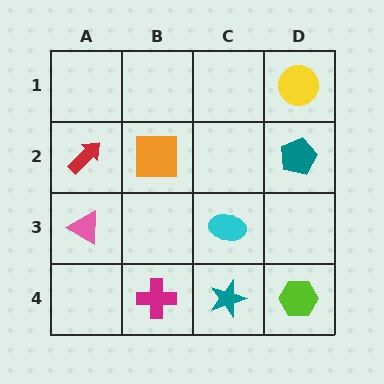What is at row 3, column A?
A pink triangle.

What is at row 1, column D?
A yellow circle.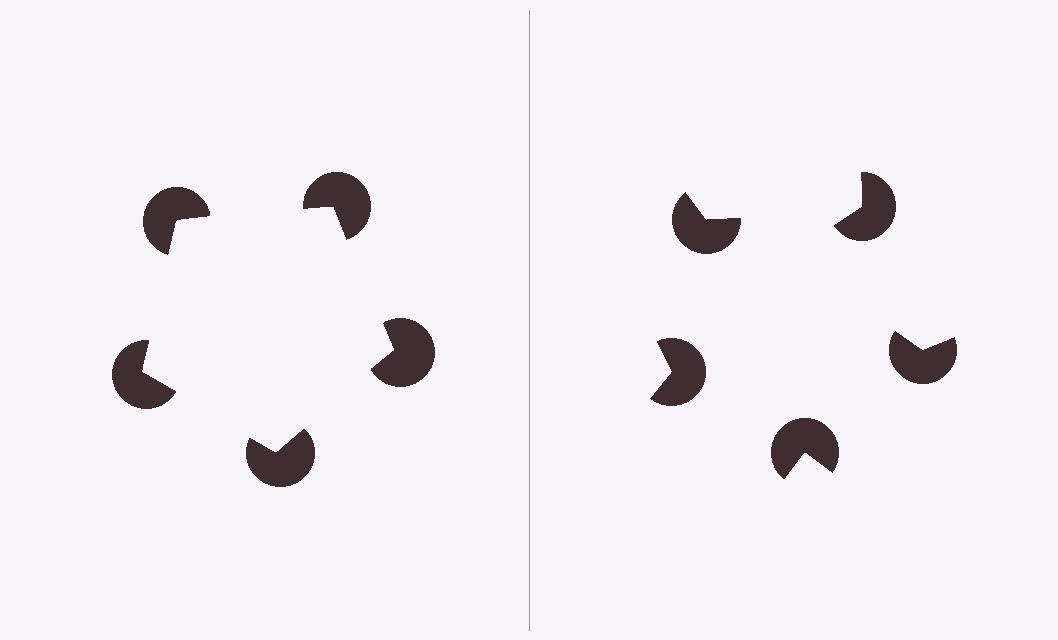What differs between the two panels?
The pac-man discs are positioned identically on both sides; only the wedge orientations differ. On the left they align to a pentagon; on the right they are misaligned.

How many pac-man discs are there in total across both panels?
10 — 5 on each side.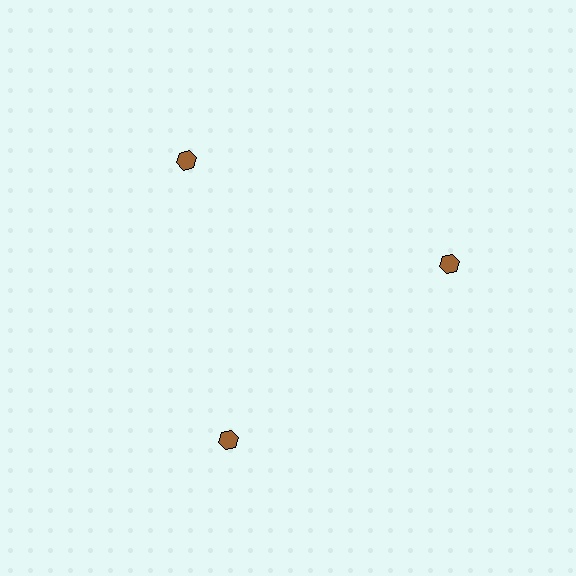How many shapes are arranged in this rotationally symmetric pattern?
There are 3 shapes, arranged in 3 groups of 1.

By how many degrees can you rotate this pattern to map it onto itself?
The pattern maps onto itself every 120 degrees of rotation.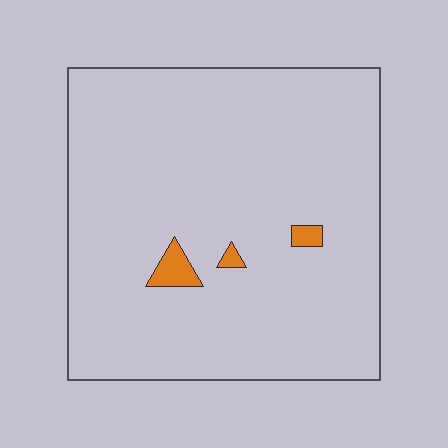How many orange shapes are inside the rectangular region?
3.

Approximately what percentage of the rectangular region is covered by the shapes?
Approximately 5%.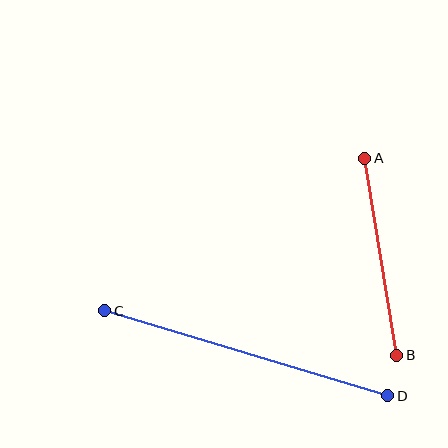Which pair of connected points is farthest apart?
Points C and D are farthest apart.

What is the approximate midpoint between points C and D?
The midpoint is at approximately (246, 353) pixels.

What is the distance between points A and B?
The distance is approximately 199 pixels.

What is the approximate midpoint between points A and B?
The midpoint is at approximately (381, 257) pixels.